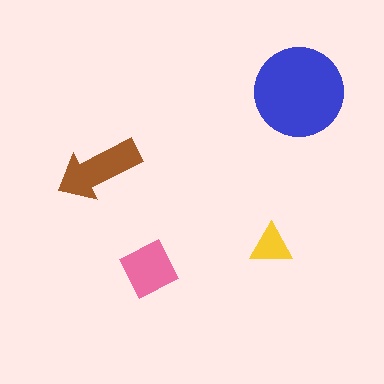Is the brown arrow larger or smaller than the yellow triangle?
Larger.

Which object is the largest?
The blue circle.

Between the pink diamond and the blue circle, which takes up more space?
The blue circle.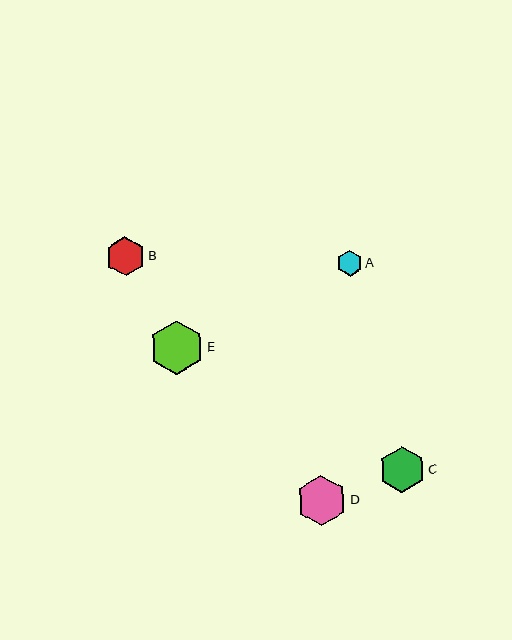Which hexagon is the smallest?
Hexagon A is the smallest with a size of approximately 26 pixels.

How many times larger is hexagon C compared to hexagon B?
Hexagon C is approximately 1.2 times the size of hexagon B.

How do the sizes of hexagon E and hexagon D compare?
Hexagon E and hexagon D are approximately the same size.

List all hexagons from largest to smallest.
From largest to smallest: E, D, C, B, A.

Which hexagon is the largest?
Hexagon E is the largest with a size of approximately 54 pixels.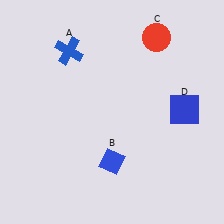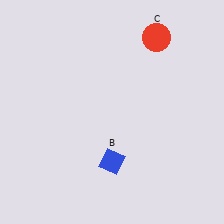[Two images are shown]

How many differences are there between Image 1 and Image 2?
There are 2 differences between the two images.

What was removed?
The blue square (D), the blue cross (A) were removed in Image 2.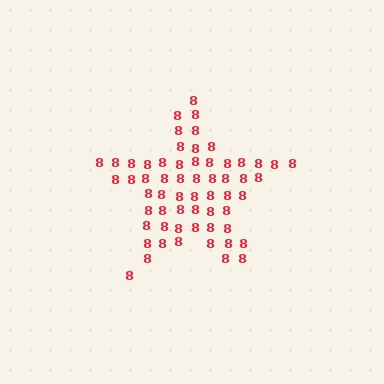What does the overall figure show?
The overall figure shows a star.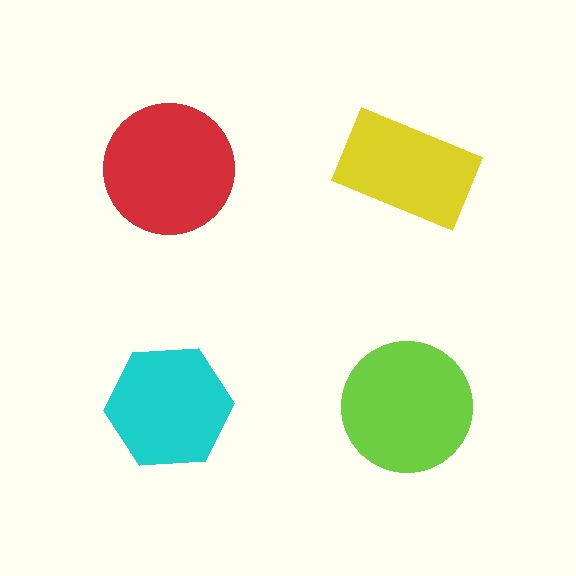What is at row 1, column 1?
A red circle.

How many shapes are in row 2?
2 shapes.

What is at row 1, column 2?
A yellow rectangle.